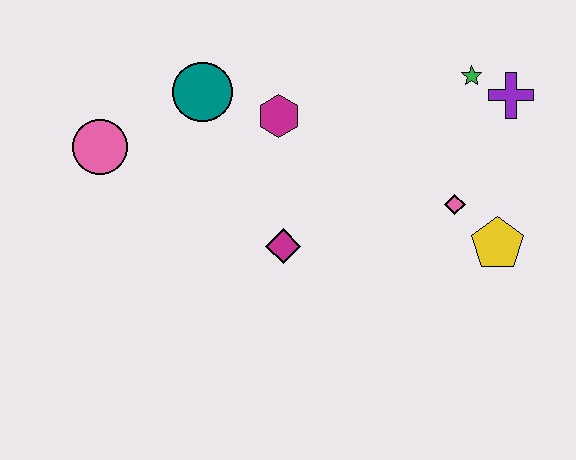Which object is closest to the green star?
The purple cross is closest to the green star.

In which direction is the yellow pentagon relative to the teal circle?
The yellow pentagon is to the right of the teal circle.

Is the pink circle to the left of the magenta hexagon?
Yes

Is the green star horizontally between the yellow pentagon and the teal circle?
Yes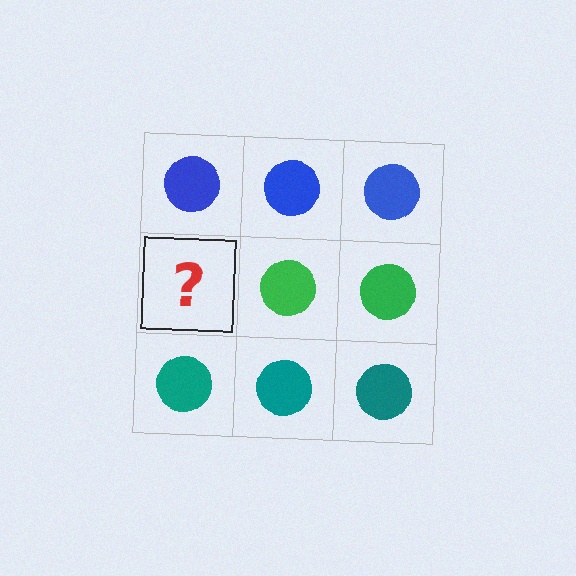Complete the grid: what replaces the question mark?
The question mark should be replaced with a green circle.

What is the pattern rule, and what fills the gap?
The rule is that each row has a consistent color. The gap should be filled with a green circle.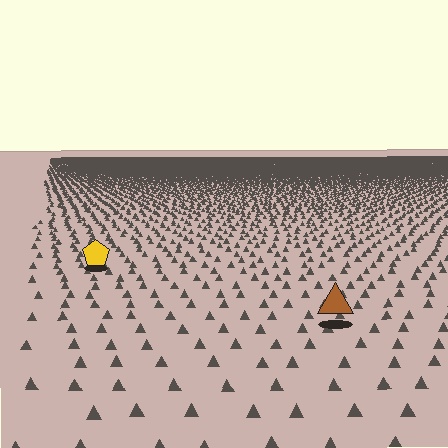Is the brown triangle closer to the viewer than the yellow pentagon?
Yes. The brown triangle is closer — you can tell from the texture gradient: the ground texture is coarser near it.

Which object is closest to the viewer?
The brown triangle is closest. The texture marks near it are larger and more spread out.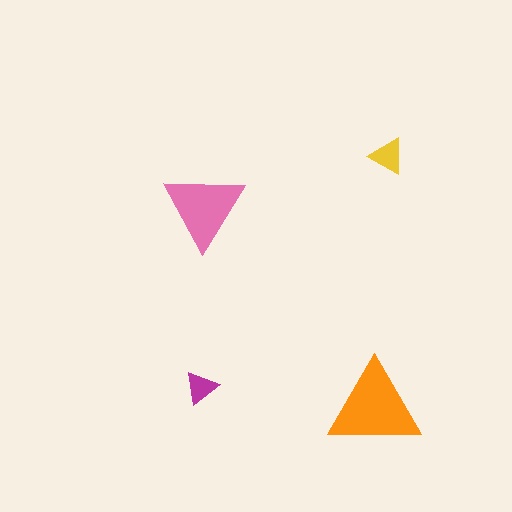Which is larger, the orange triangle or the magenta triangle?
The orange one.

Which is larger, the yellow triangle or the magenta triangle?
The yellow one.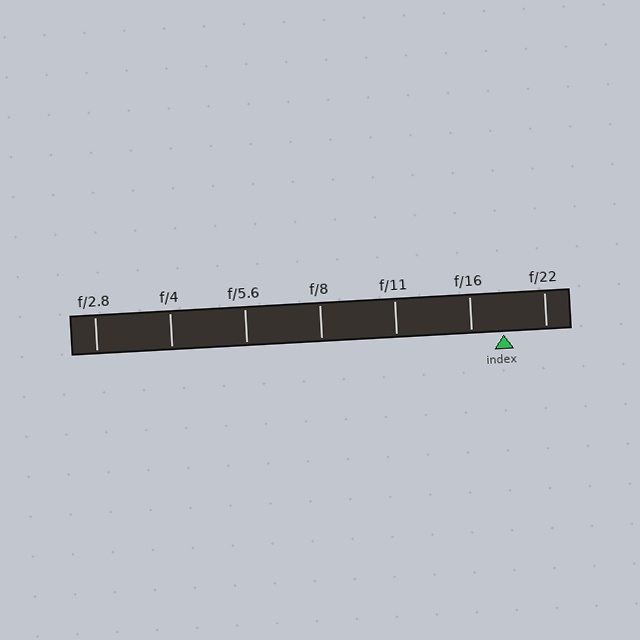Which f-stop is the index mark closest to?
The index mark is closest to f/16.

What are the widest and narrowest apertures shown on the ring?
The widest aperture shown is f/2.8 and the narrowest is f/22.